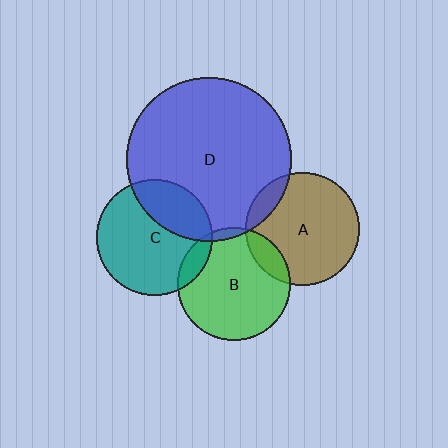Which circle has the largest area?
Circle D (blue).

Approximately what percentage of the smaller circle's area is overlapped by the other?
Approximately 10%.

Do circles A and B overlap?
Yes.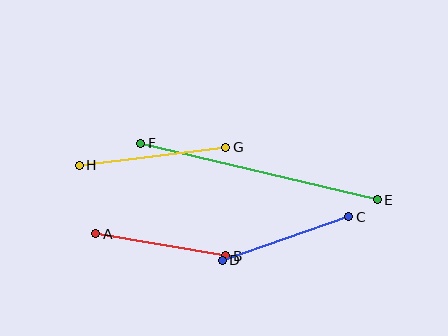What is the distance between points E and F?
The distance is approximately 243 pixels.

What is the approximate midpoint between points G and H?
The midpoint is at approximately (153, 156) pixels.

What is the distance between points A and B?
The distance is approximately 132 pixels.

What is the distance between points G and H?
The distance is approximately 148 pixels.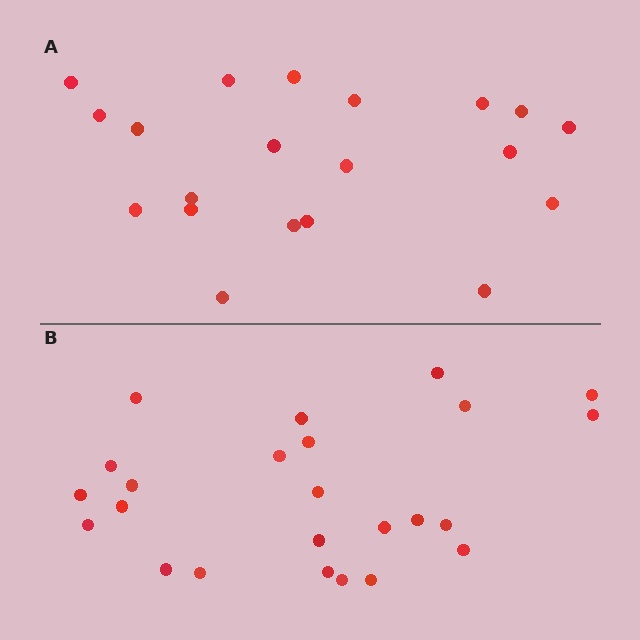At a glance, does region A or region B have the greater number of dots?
Region B (the bottom region) has more dots.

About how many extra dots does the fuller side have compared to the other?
Region B has about 4 more dots than region A.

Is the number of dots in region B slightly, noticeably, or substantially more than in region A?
Region B has only slightly more — the two regions are fairly close. The ratio is roughly 1.2 to 1.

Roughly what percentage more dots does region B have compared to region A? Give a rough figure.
About 20% more.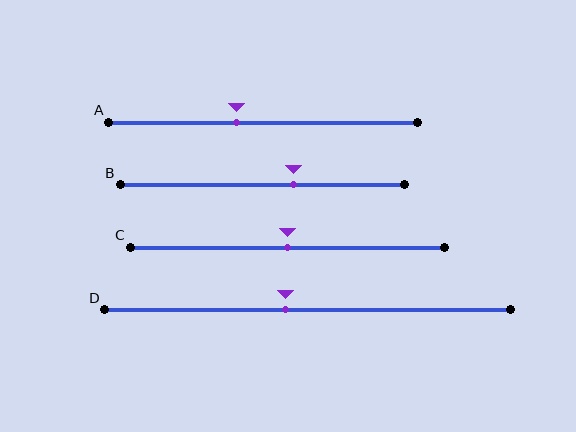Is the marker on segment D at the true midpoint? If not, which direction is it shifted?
No, the marker on segment D is shifted to the left by about 5% of the segment length.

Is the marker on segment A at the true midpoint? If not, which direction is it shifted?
No, the marker on segment A is shifted to the left by about 9% of the segment length.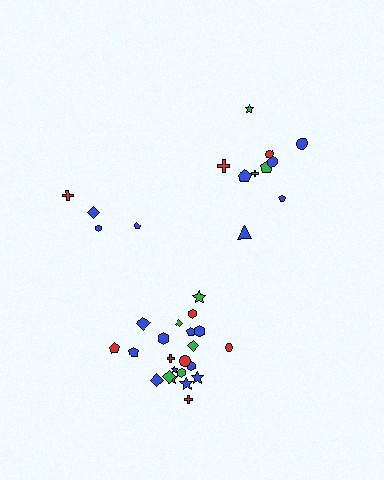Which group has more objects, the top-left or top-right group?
The top-right group.